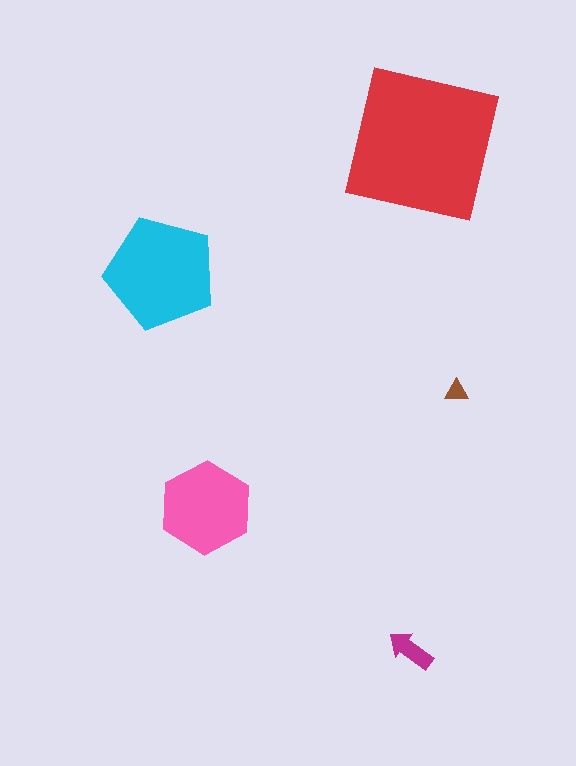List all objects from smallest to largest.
The brown triangle, the magenta arrow, the pink hexagon, the cyan pentagon, the red square.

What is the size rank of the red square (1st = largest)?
1st.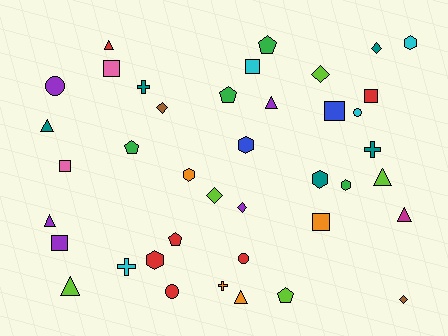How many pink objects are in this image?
There are 2 pink objects.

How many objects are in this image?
There are 40 objects.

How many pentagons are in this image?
There are 5 pentagons.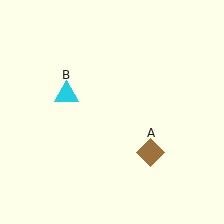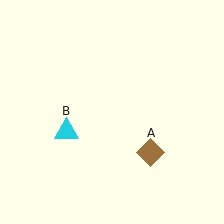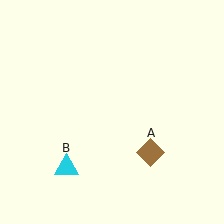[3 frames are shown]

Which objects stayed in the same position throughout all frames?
Brown diamond (object A) remained stationary.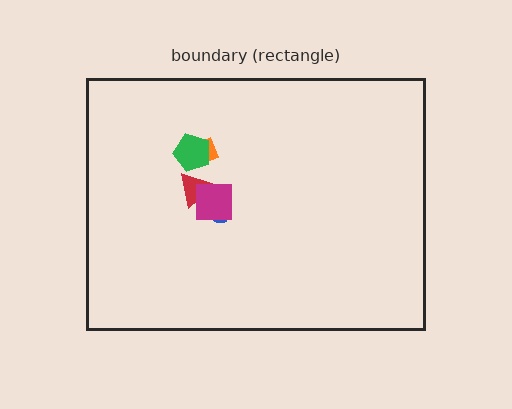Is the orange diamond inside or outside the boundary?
Inside.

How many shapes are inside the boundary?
5 inside, 0 outside.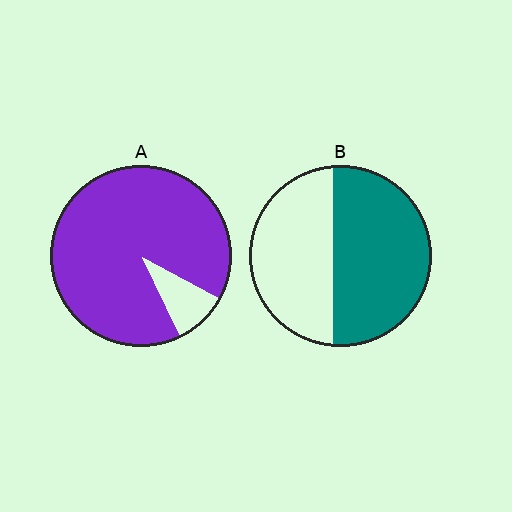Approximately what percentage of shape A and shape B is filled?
A is approximately 90% and B is approximately 55%.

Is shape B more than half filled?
Yes.